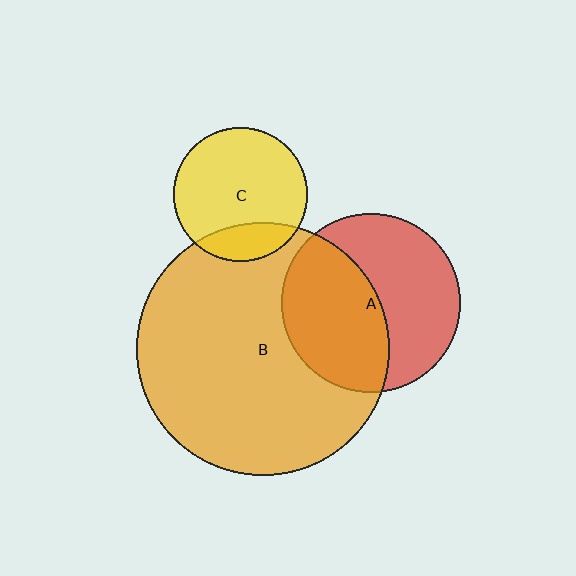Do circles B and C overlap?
Yes.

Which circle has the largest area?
Circle B (orange).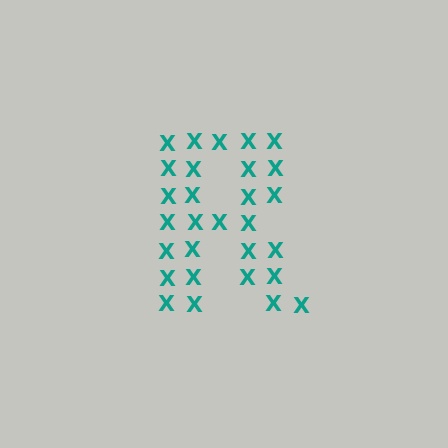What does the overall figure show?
The overall figure shows the letter R.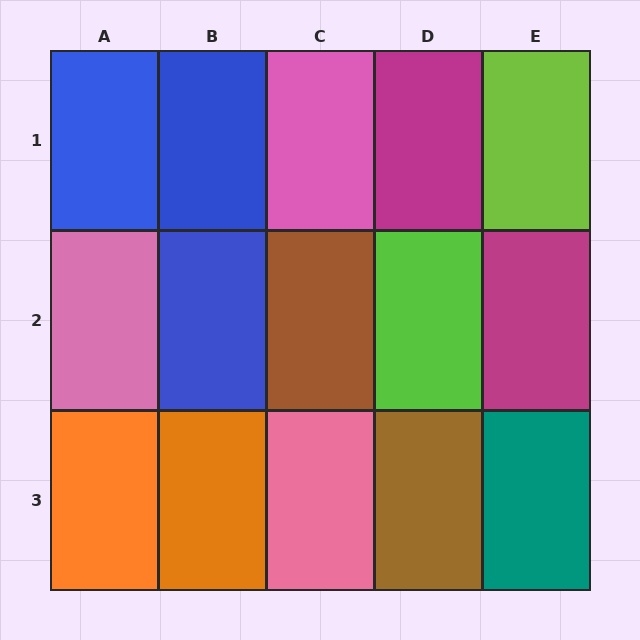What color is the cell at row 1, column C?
Pink.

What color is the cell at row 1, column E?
Lime.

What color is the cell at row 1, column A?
Blue.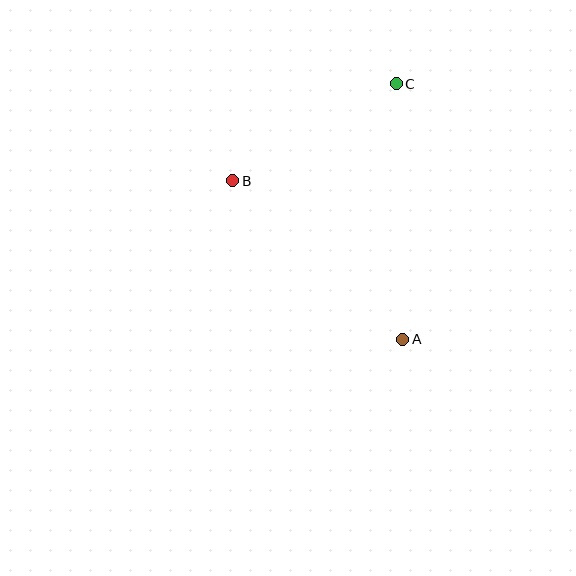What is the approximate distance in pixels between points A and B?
The distance between A and B is approximately 232 pixels.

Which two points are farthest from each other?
Points A and C are farthest from each other.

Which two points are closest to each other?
Points B and C are closest to each other.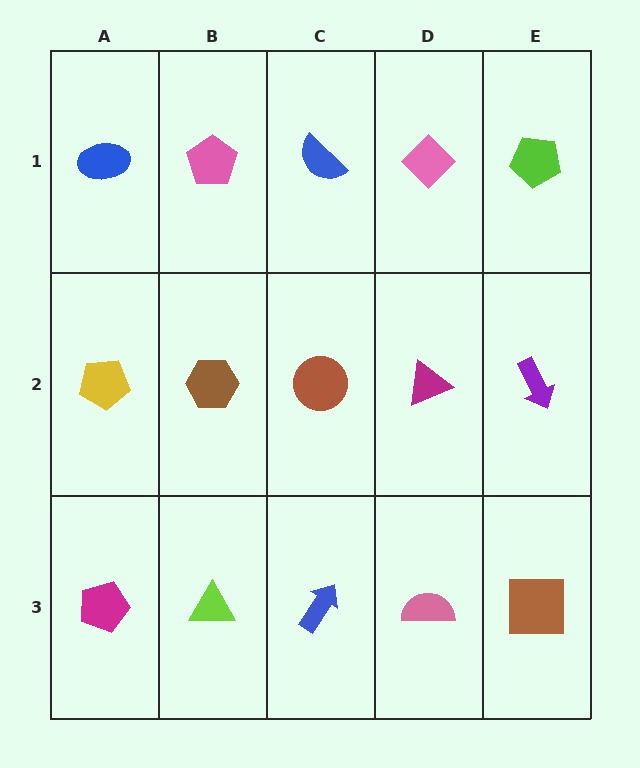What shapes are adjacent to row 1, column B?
A brown hexagon (row 2, column B), a blue ellipse (row 1, column A), a blue semicircle (row 1, column C).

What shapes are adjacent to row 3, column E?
A purple arrow (row 2, column E), a pink semicircle (row 3, column D).